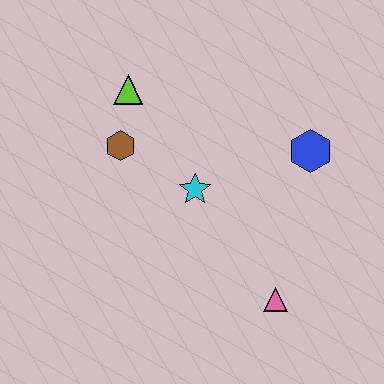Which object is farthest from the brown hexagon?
The pink triangle is farthest from the brown hexagon.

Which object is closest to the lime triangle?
The brown hexagon is closest to the lime triangle.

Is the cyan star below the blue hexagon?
Yes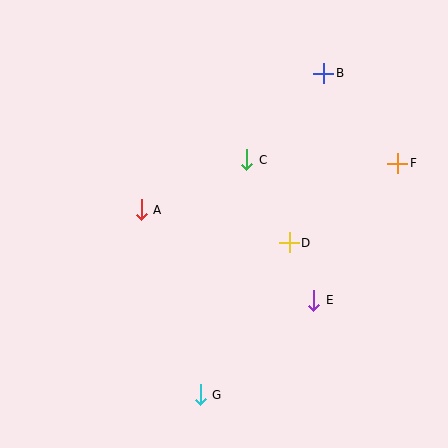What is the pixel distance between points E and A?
The distance between E and A is 195 pixels.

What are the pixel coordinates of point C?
Point C is at (247, 160).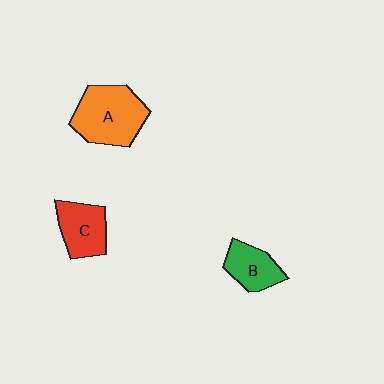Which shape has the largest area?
Shape A (orange).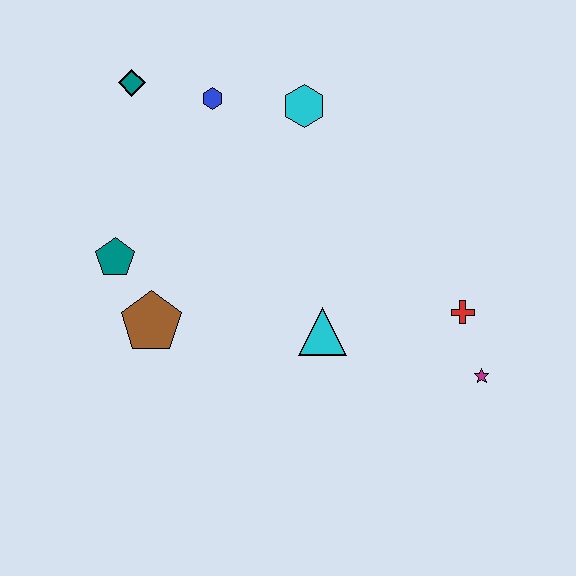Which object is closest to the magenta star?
The red cross is closest to the magenta star.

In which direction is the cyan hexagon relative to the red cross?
The cyan hexagon is above the red cross.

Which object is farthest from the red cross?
The teal diamond is farthest from the red cross.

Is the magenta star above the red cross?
No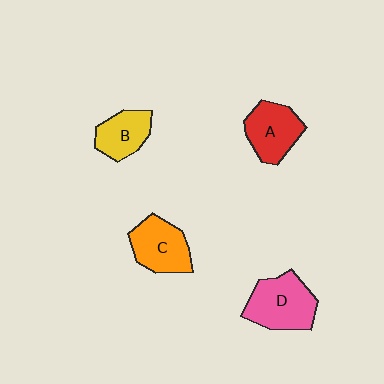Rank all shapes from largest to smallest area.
From largest to smallest: D (pink), C (orange), A (red), B (yellow).